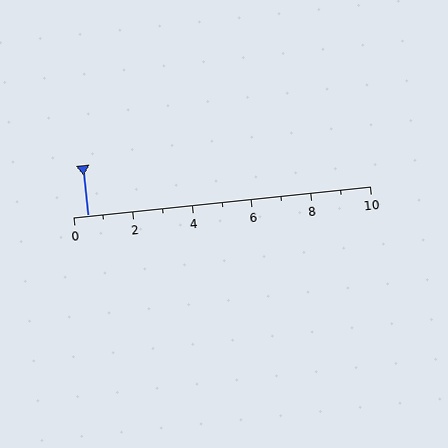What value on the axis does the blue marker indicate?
The marker indicates approximately 0.5.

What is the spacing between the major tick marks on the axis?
The major ticks are spaced 2 apart.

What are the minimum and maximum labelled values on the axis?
The axis runs from 0 to 10.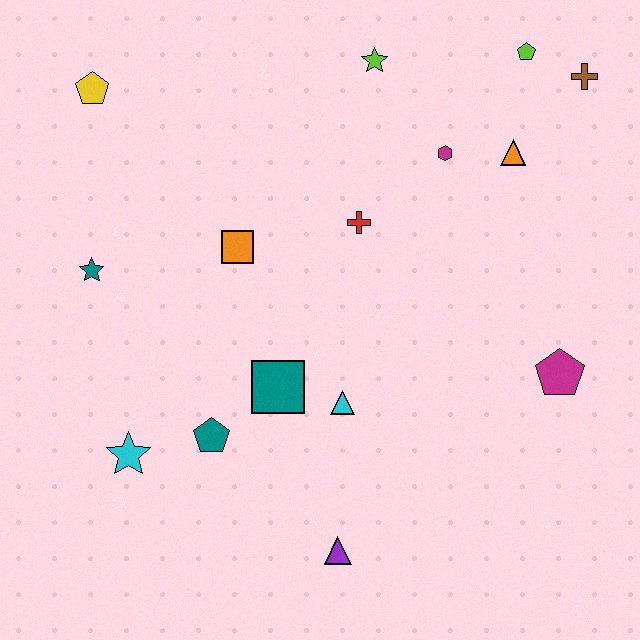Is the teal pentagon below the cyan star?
No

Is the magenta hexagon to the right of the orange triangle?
No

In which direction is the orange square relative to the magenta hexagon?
The orange square is to the left of the magenta hexagon.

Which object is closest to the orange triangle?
The magenta hexagon is closest to the orange triangle.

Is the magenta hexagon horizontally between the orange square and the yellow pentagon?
No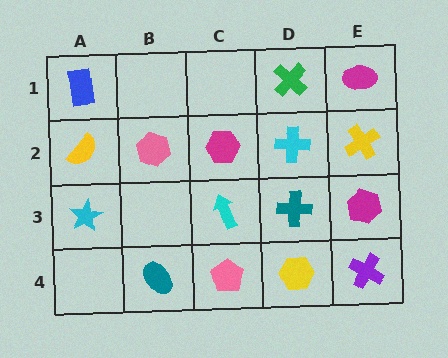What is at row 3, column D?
A teal cross.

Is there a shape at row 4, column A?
No, that cell is empty.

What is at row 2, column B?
A pink hexagon.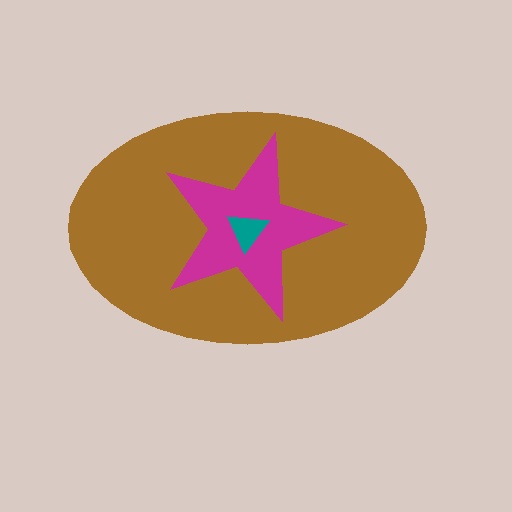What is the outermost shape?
The brown ellipse.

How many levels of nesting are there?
3.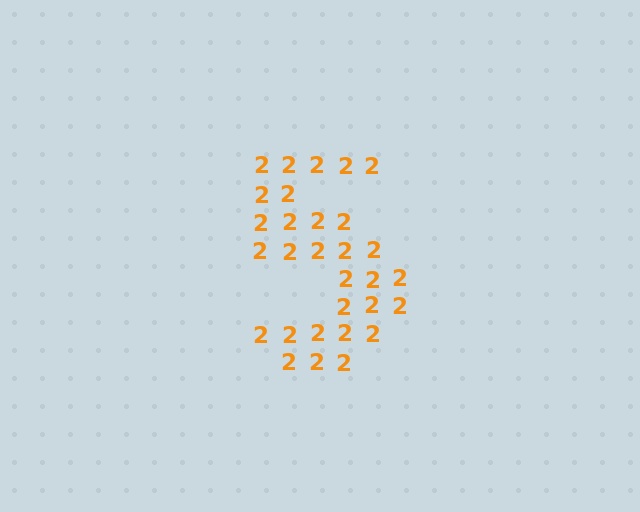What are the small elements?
The small elements are digit 2's.